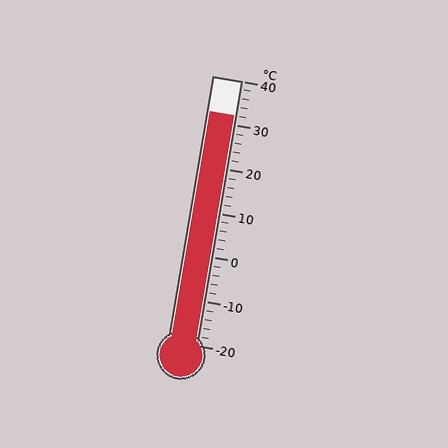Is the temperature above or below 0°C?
The temperature is above 0°C.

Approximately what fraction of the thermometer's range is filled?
The thermometer is filled to approximately 85% of its range.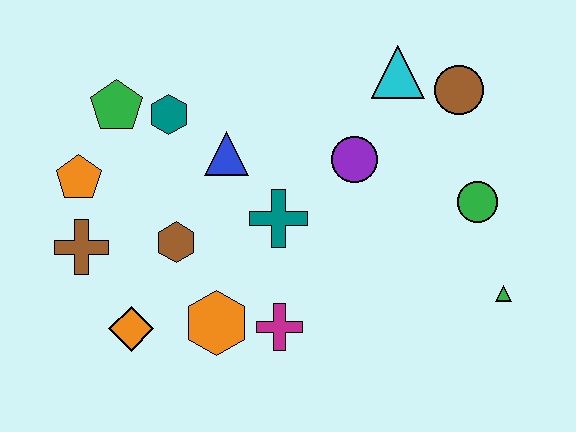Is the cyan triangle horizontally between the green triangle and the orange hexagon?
Yes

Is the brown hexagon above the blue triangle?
No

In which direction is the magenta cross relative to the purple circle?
The magenta cross is below the purple circle.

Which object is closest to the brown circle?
The cyan triangle is closest to the brown circle.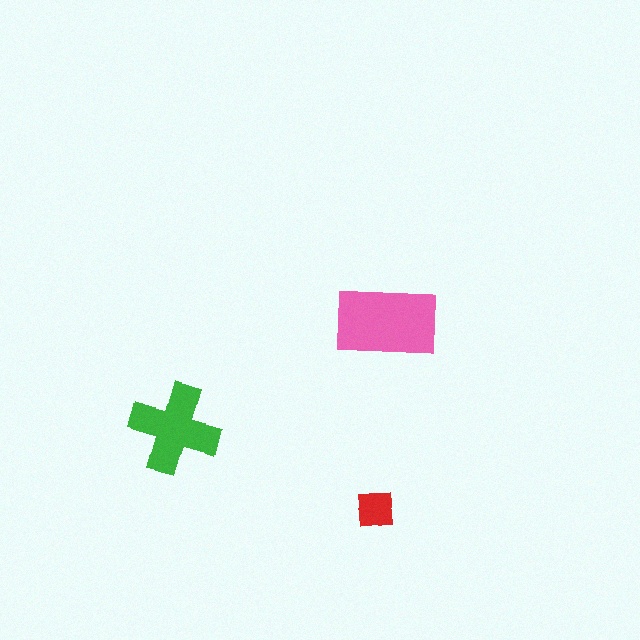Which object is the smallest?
The red square.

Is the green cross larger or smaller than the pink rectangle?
Smaller.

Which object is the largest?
The pink rectangle.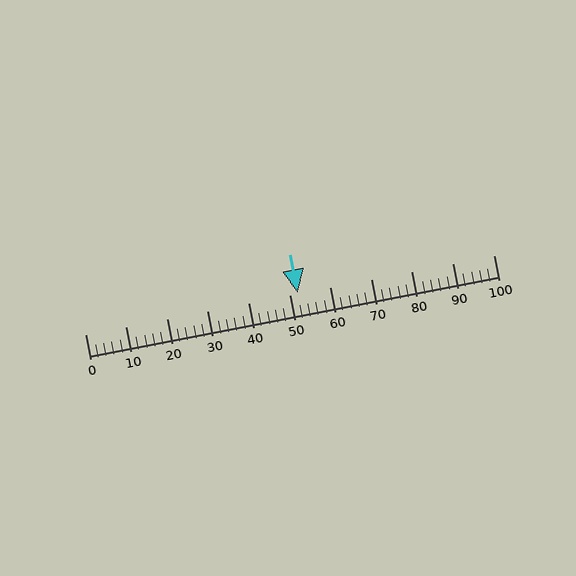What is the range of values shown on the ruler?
The ruler shows values from 0 to 100.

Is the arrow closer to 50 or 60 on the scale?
The arrow is closer to 50.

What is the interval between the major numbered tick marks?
The major tick marks are spaced 10 units apart.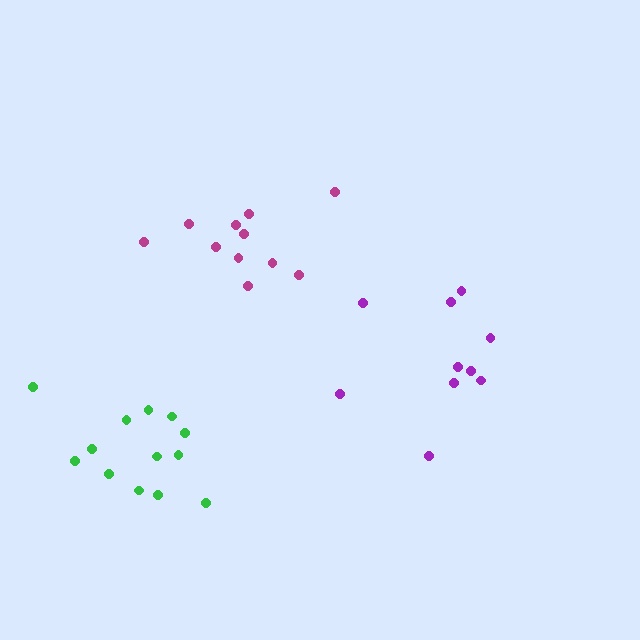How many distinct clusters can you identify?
There are 3 distinct clusters.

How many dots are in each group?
Group 1: 11 dots, Group 2: 10 dots, Group 3: 13 dots (34 total).